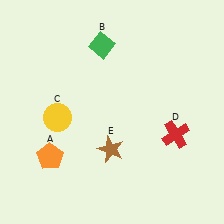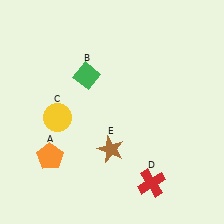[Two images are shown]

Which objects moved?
The objects that moved are: the green diamond (B), the red cross (D).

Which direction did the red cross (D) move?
The red cross (D) moved down.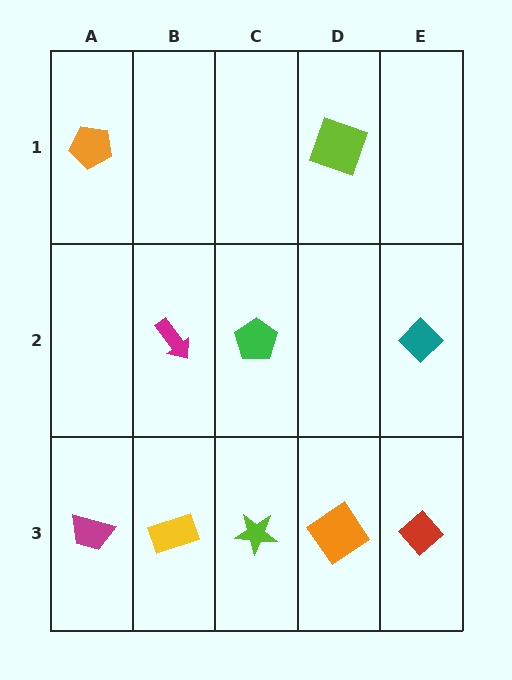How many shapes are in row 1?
2 shapes.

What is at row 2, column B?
A magenta arrow.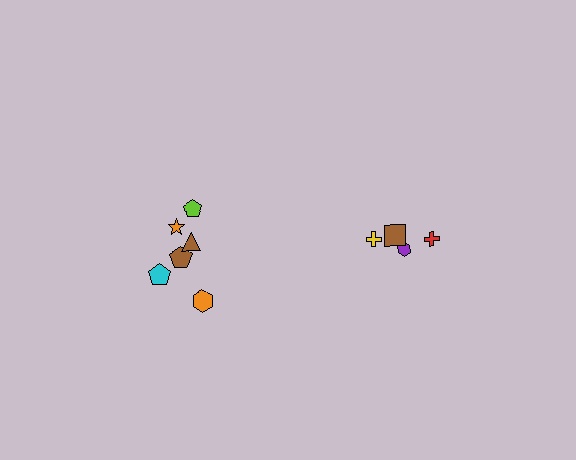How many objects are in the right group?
There are 4 objects.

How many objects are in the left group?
There are 6 objects.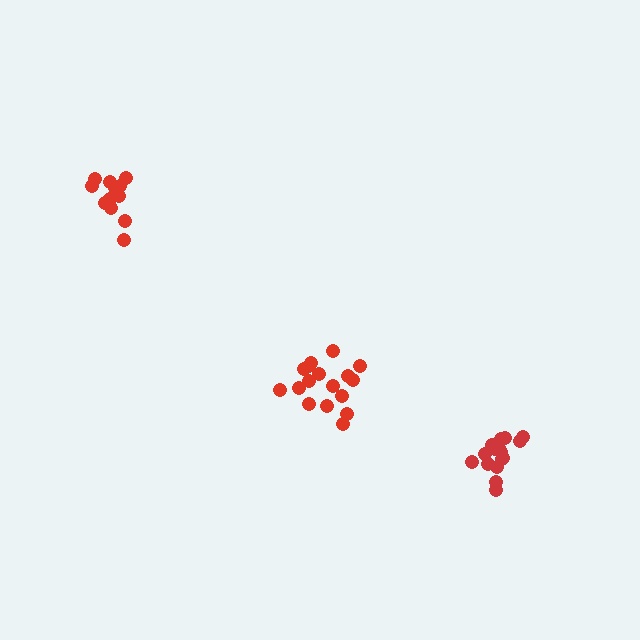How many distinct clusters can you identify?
There are 3 distinct clusters.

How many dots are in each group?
Group 1: 17 dots, Group 2: 13 dots, Group 3: 17 dots (47 total).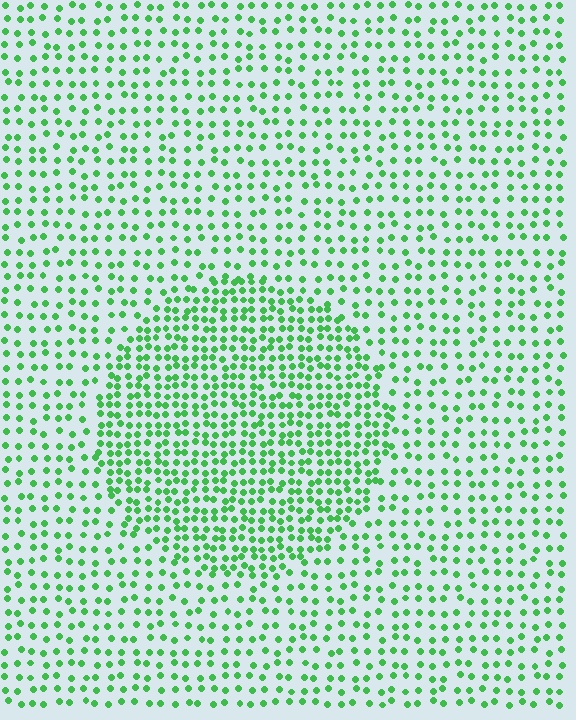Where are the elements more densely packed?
The elements are more densely packed inside the circle boundary.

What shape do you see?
I see a circle.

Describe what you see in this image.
The image contains small green elements arranged at two different densities. A circle-shaped region is visible where the elements are more densely packed than the surrounding area.